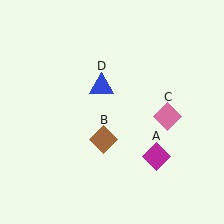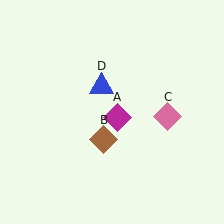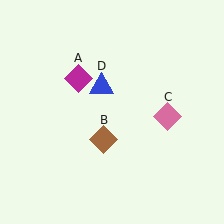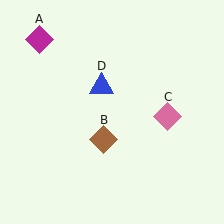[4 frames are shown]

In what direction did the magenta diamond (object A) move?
The magenta diamond (object A) moved up and to the left.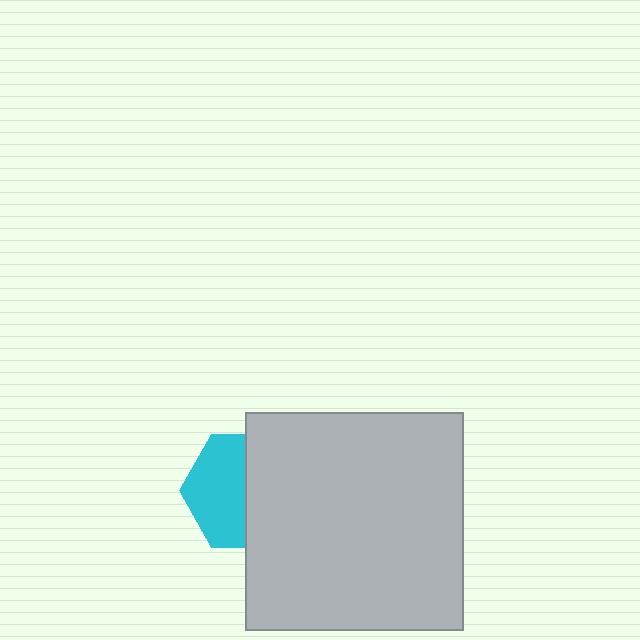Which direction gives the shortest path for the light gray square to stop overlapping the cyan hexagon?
Moving right gives the shortest separation.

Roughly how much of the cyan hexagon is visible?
About half of it is visible (roughly 51%).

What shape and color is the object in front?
The object in front is a light gray square.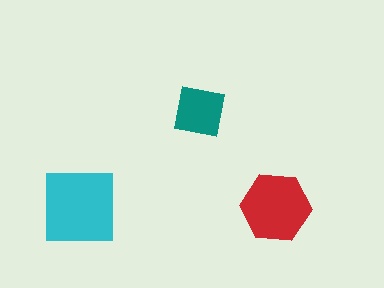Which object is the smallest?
The teal square.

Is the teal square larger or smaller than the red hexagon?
Smaller.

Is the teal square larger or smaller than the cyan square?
Smaller.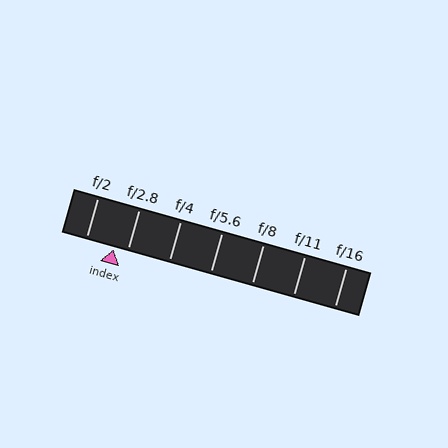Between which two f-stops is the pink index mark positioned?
The index mark is between f/2 and f/2.8.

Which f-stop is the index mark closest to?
The index mark is closest to f/2.8.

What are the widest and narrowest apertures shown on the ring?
The widest aperture shown is f/2 and the narrowest is f/16.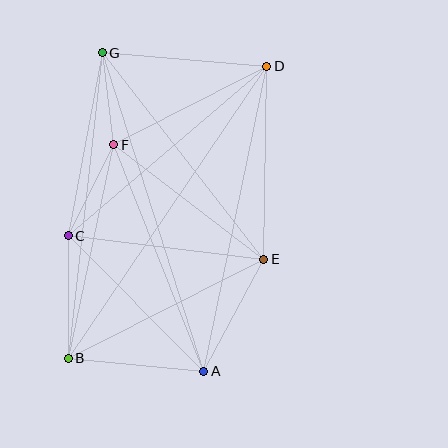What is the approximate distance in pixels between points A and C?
The distance between A and C is approximately 192 pixels.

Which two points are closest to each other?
Points F and G are closest to each other.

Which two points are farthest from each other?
Points B and D are farthest from each other.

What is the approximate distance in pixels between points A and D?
The distance between A and D is approximately 311 pixels.